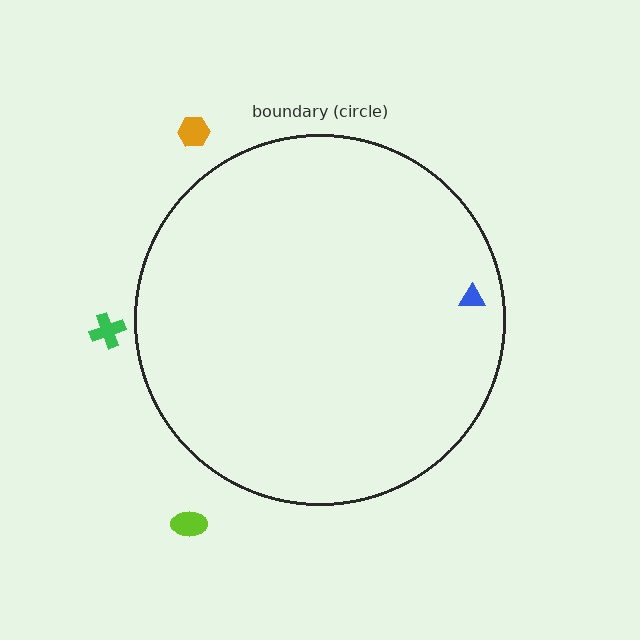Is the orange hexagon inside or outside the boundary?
Outside.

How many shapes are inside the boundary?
1 inside, 3 outside.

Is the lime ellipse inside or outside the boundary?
Outside.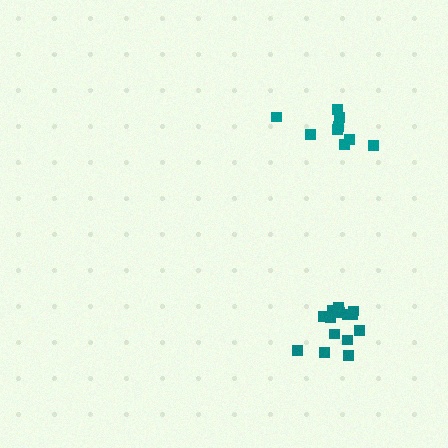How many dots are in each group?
Group 1: 9 dots, Group 2: 14 dots (23 total).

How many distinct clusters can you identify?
There are 2 distinct clusters.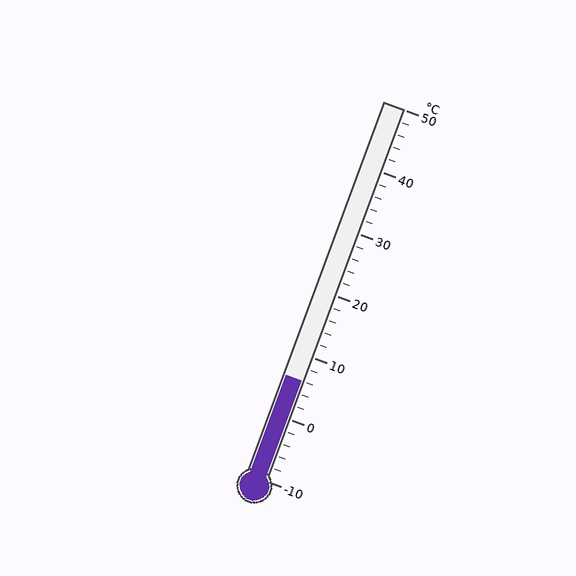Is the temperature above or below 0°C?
The temperature is above 0°C.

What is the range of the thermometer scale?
The thermometer scale ranges from -10°C to 50°C.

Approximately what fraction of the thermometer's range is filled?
The thermometer is filled to approximately 25% of its range.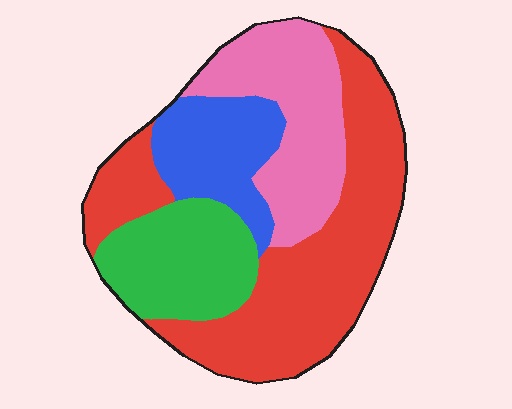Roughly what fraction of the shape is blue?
Blue covers roughly 15% of the shape.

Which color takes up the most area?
Red, at roughly 45%.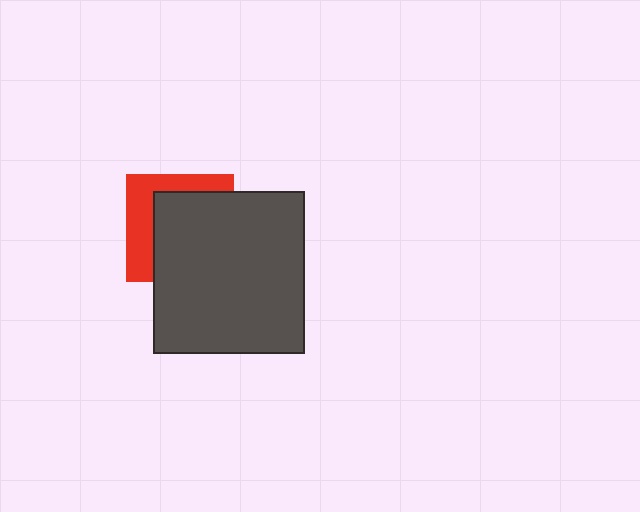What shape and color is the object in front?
The object in front is a dark gray rectangle.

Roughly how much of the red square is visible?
A small part of it is visible (roughly 38%).